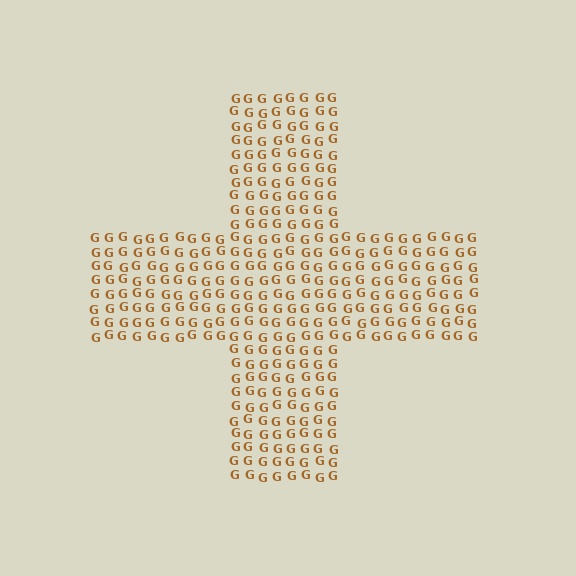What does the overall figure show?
The overall figure shows a cross.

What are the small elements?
The small elements are letter G's.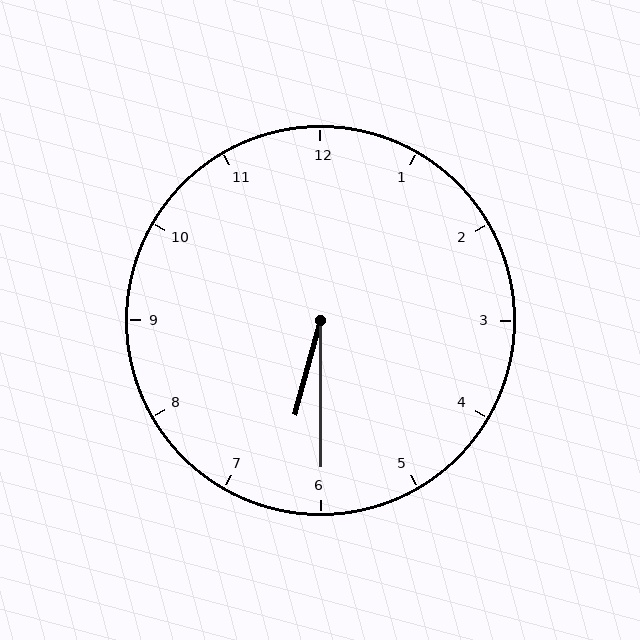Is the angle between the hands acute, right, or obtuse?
It is acute.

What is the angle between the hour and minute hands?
Approximately 15 degrees.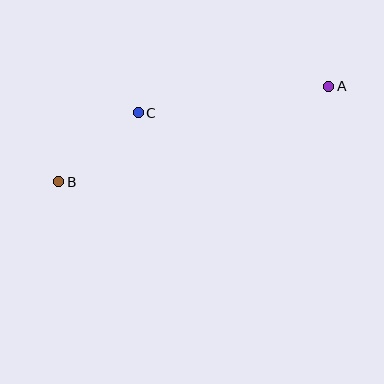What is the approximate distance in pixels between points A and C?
The distance between A and C is approximately 192 pixels.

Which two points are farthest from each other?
Points A and B are farthest from each other.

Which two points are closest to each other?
Points B and C are closest to each other.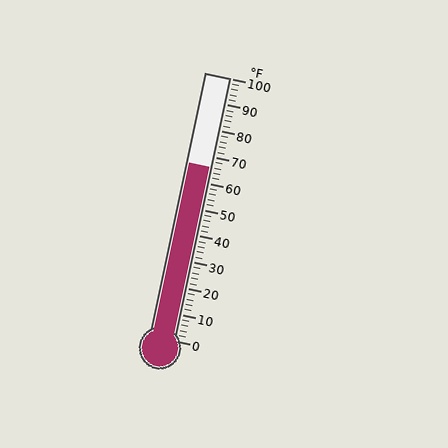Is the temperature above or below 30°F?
The temperature is above 30°F.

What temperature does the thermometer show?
The thermometer shows approximately 66°F.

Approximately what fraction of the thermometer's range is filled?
The thermometer is filled to approximately 65% of its range.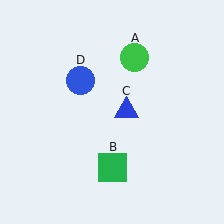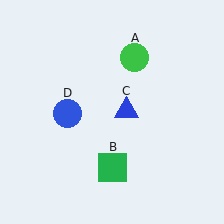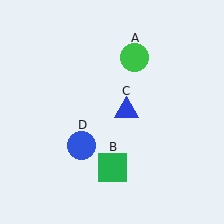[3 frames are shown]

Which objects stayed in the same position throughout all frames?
Green circle (object A) and green square (object B) and blue triangle (object C) remained stationary.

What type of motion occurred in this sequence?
The blue circle (object D) rotated counterclockwise around the center of the scene.